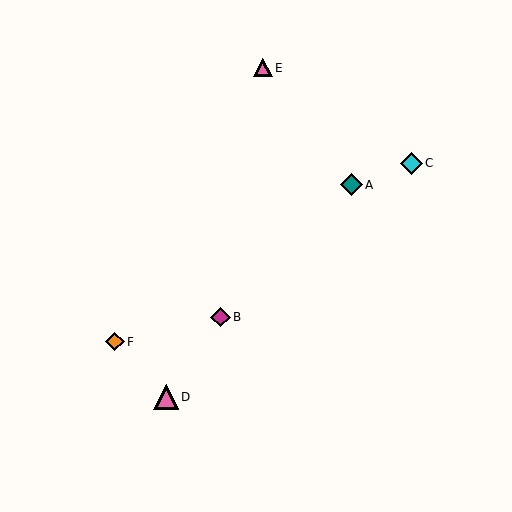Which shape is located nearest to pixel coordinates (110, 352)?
The orange diamond (labeled F) at (115, 342) is nearest to that location.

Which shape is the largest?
The pink triangle (labeled D) is the largest.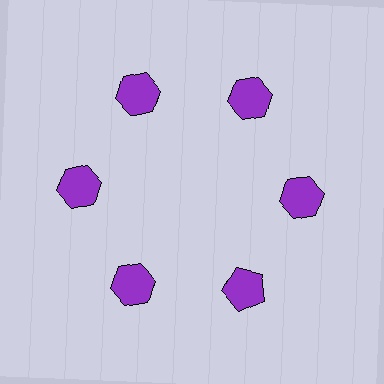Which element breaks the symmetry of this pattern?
The purple pentagon at roughly the 5 o'clock position breaks the symmetry. All other shapes are purple hexagons.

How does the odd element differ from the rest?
It has a different shape: pentagon instead of hexagon.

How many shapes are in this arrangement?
There are 6 shapes arranged in a ring pattern.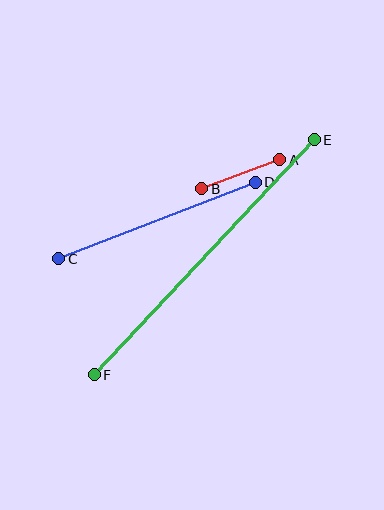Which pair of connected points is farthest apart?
Points E and F are farthest apart.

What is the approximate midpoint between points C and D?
The midpoint is at approximately (157, 220) pixels.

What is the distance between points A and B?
The distance is approximately 83 pixels.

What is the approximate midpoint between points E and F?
The midpoint is at approximately (204, 257) pixels.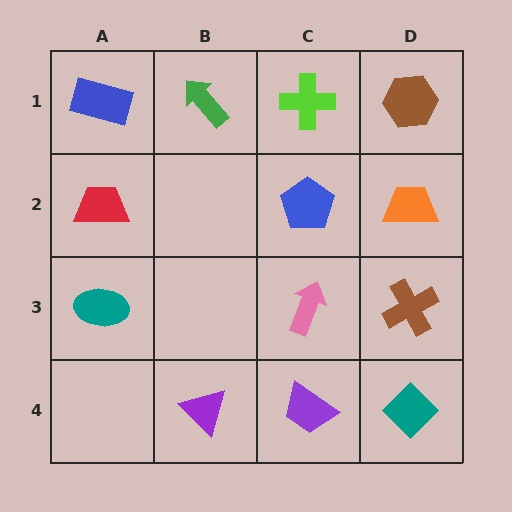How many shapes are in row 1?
4 shapes.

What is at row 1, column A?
A blue rectangle.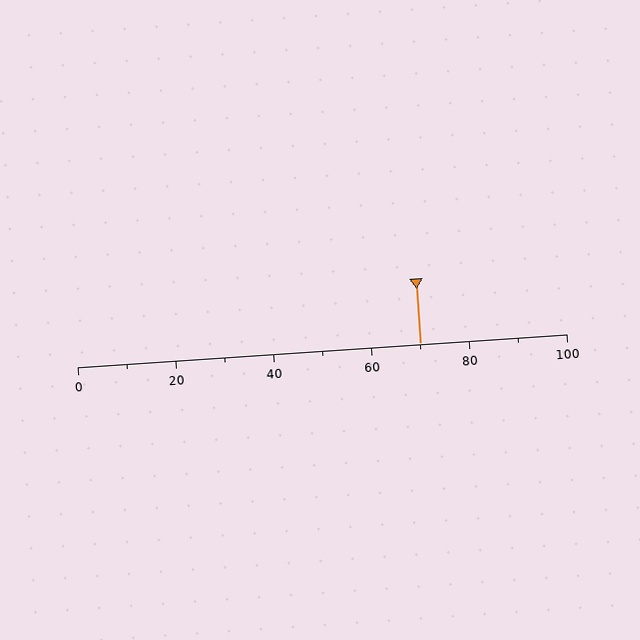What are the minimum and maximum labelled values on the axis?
The axis runs from 0 to 100.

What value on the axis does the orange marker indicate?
The marker indicates approximately 70.